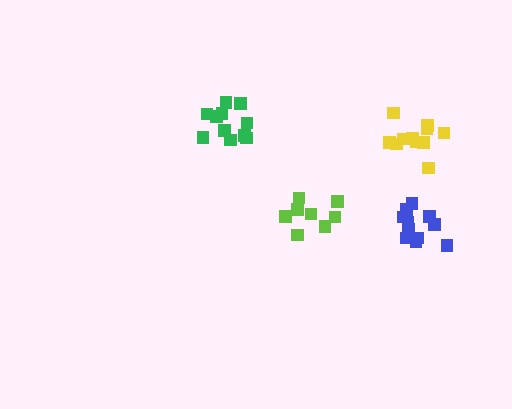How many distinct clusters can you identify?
There are 4 distinct clusters.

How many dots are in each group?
Group 1: 12 dots, Group 2: 11 dots, Group 3: 11 dots, Group 4: 8 dots (42 total).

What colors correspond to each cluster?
The clusters are colored: green, blue, yellow, lime.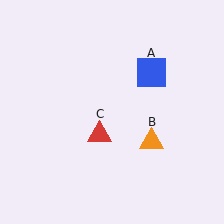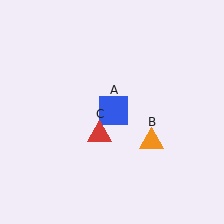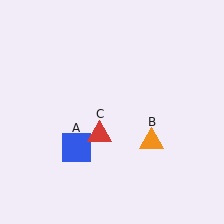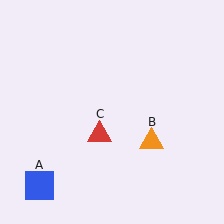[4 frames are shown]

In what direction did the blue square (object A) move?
The blue square (object A) moved down and to the left.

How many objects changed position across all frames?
1 object changed position: blue square (object A).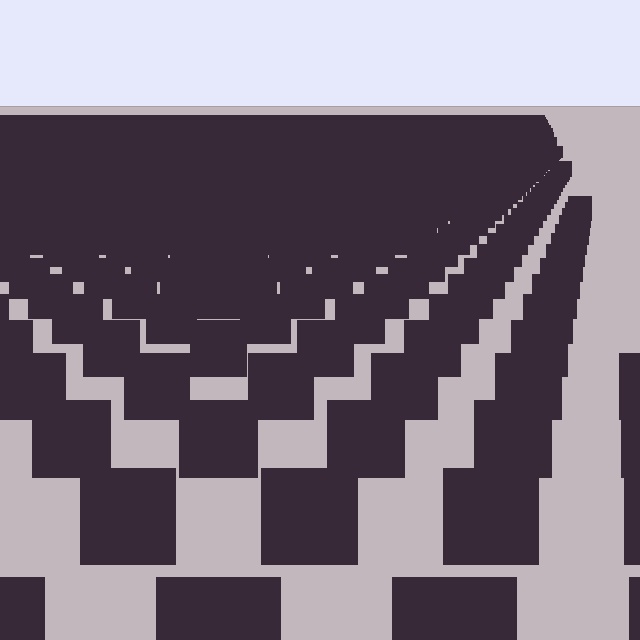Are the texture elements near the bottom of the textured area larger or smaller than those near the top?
Larger. Near the bottom, elements are closer to the viewer and appear at a bigger on-screen size.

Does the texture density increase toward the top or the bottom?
Density increases toward the top.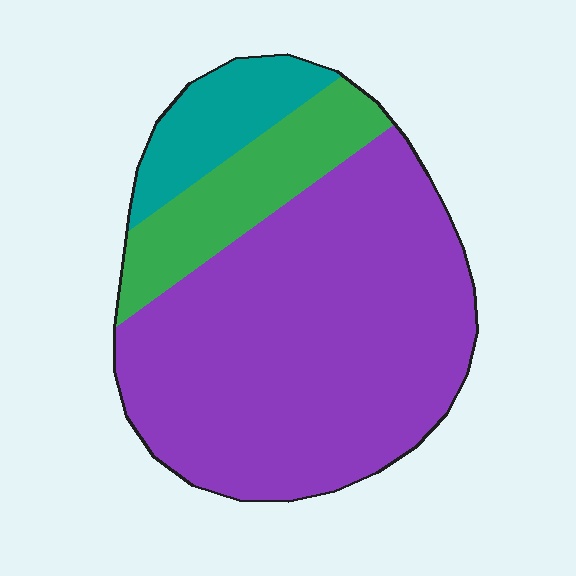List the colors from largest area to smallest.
From largest to smallest: purple, green, teal.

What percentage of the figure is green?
Green takes up less than a quarter of the figure.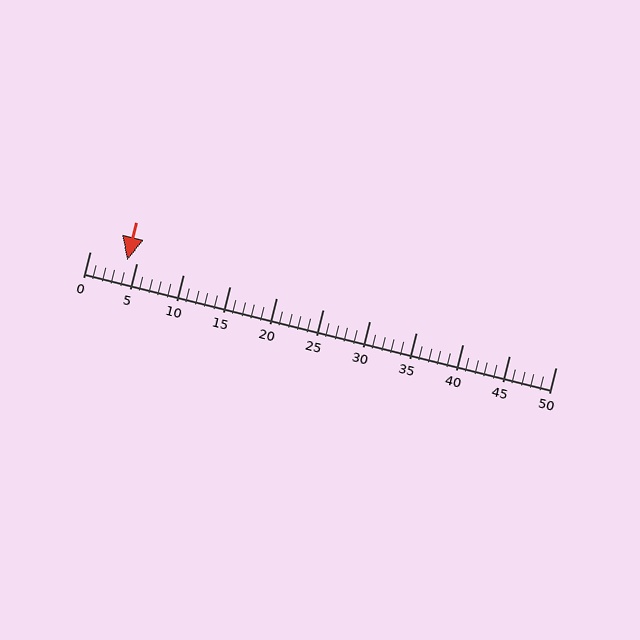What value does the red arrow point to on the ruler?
The red arrow points to approximately 4.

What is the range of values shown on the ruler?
The ruler shows values from 0 to 50.